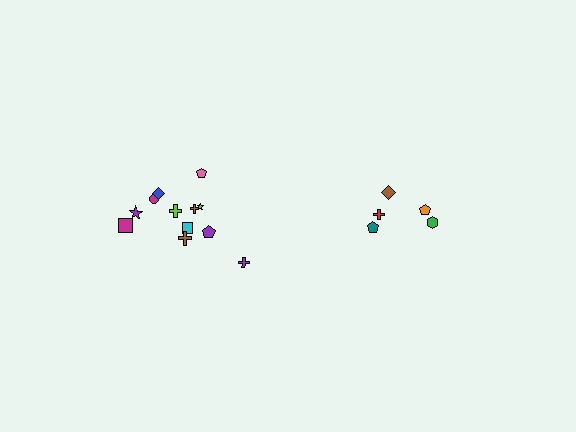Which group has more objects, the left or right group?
The left group.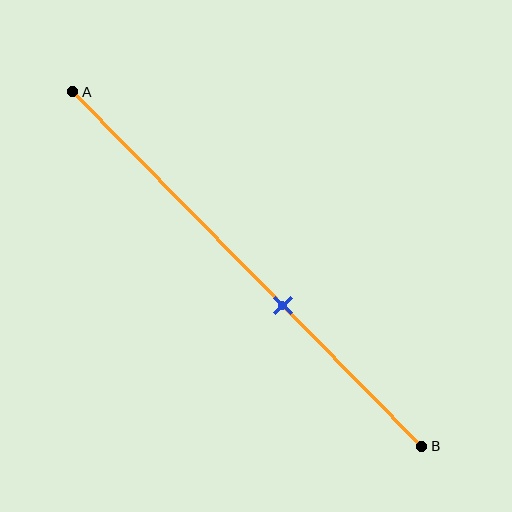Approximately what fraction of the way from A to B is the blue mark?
The blue mark is approximately 60% of the way from A to B.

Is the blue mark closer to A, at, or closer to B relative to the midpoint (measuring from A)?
The blue mark is closer to point B than the midpoint of segment AB.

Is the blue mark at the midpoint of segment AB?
No, the mark is at about 60% from A, not at the 50% midpoint.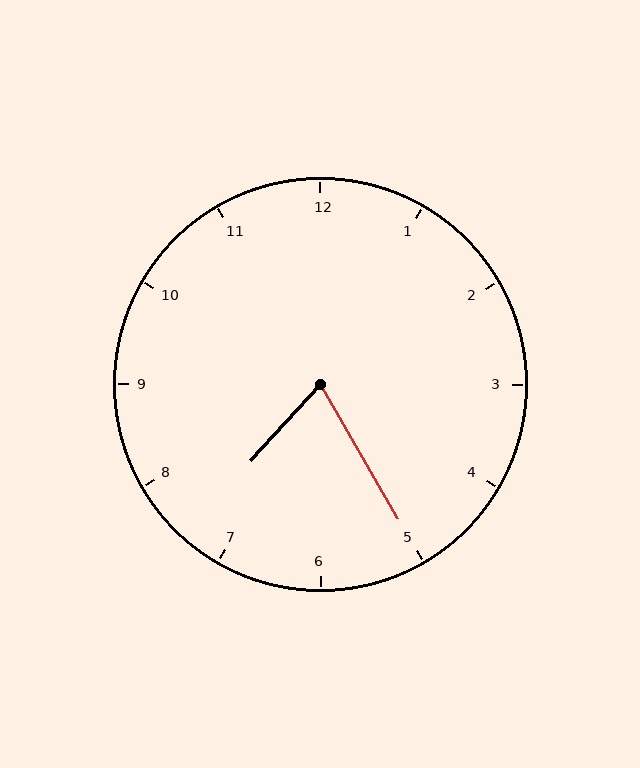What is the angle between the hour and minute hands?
Approximately 72 degrees.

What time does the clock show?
7:25.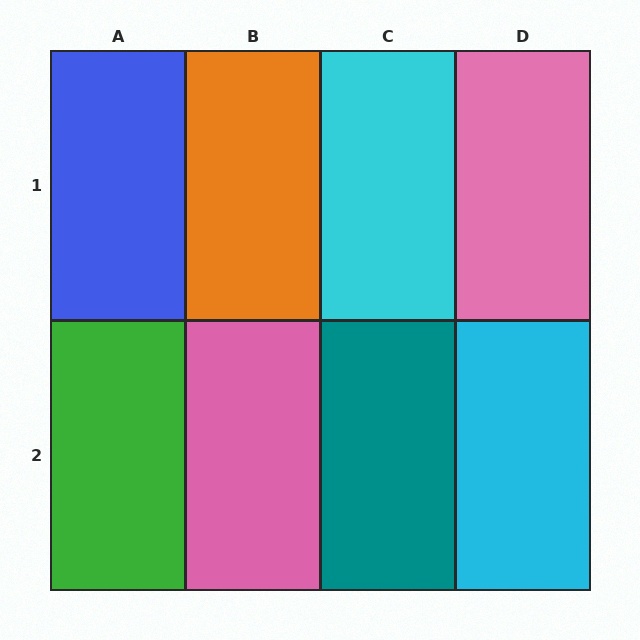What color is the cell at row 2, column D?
Cyan.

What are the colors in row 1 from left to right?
Blue, orange, cyan, pink.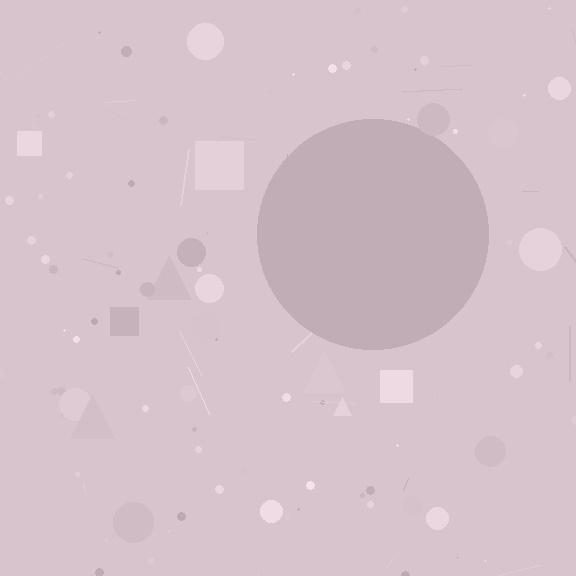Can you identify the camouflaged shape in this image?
The camouflaged shape is a circle.